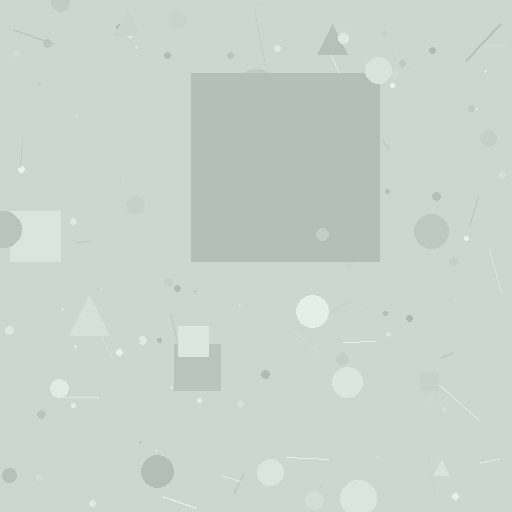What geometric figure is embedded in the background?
A square is embedded in the background.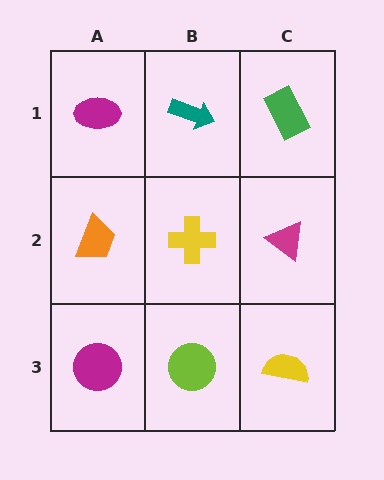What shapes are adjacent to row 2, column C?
A green rectangle (row 1, column C), a yellow semicircle (row 3, column C), a yellow cross (row 2, column B).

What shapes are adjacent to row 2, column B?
A teal arrow (row 1, column B), a lime circle (row 3, column B), an orange trapezoid (row 2, column A), a magenta triangle (row 2, column C).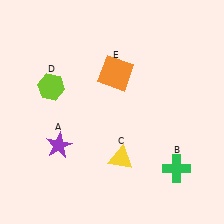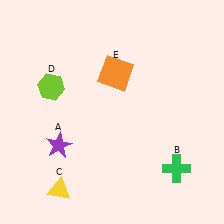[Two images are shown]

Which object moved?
The yellow triangle (C) moved left.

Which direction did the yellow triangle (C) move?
The yellow triangle (C) moved left.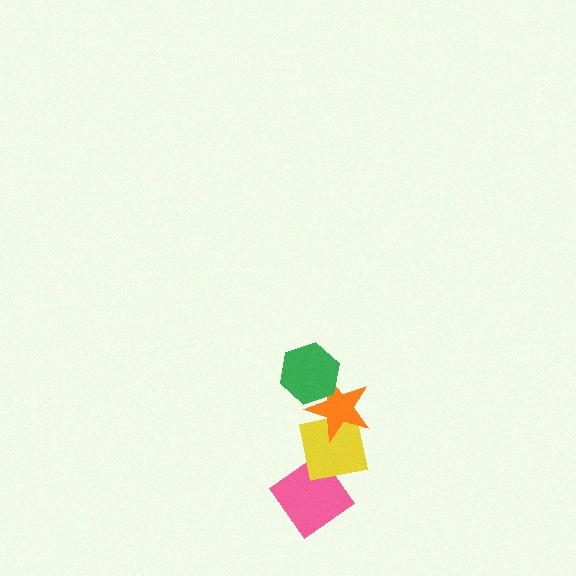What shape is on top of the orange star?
The green hexagon is on top of the orange star.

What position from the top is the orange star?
The orange star is 2nd from the top.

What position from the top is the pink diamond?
The pink diamond is 4th from the top.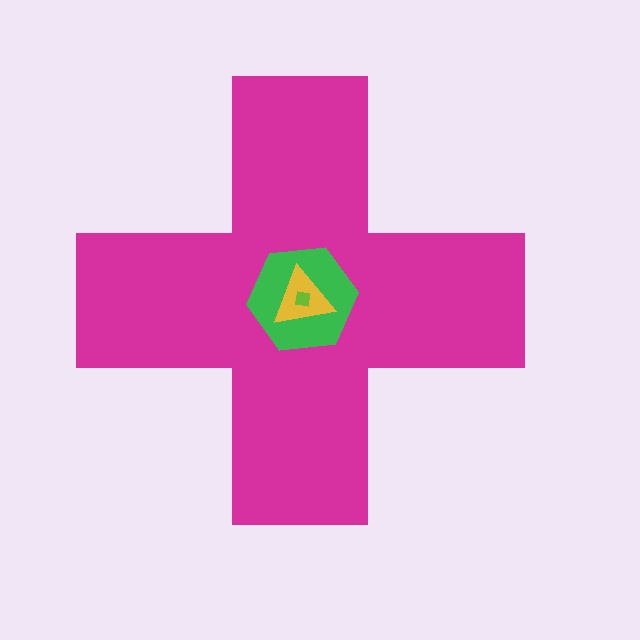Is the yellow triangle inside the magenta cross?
Yes.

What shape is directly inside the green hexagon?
The yellow triangle.